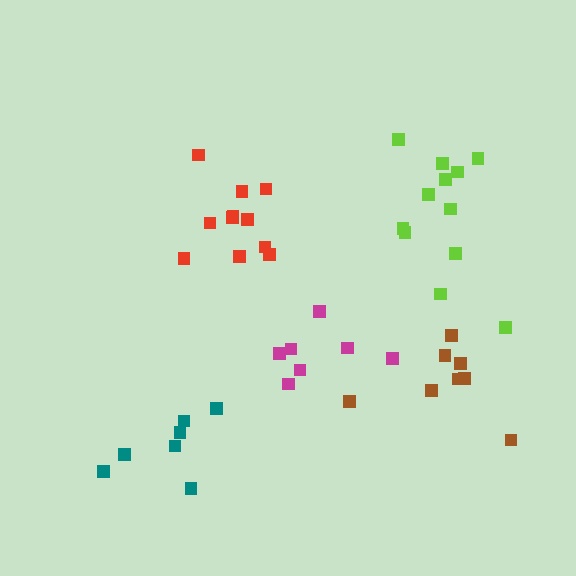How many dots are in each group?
Group 1: 8 dots, Group 2: 12 dots, Group 3: 7 dots, Group 4: 11 dots, Group 5: 7 dots (45 total).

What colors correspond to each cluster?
The clusters are colored: brown, lime, teal, red, magenta.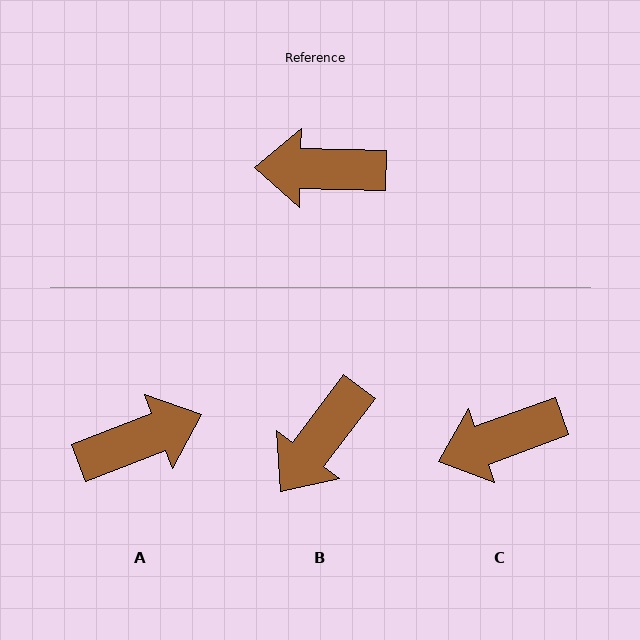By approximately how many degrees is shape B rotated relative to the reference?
Approximately 54 degrees counter-clockwise.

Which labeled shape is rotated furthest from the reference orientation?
A, about 157 degrees away.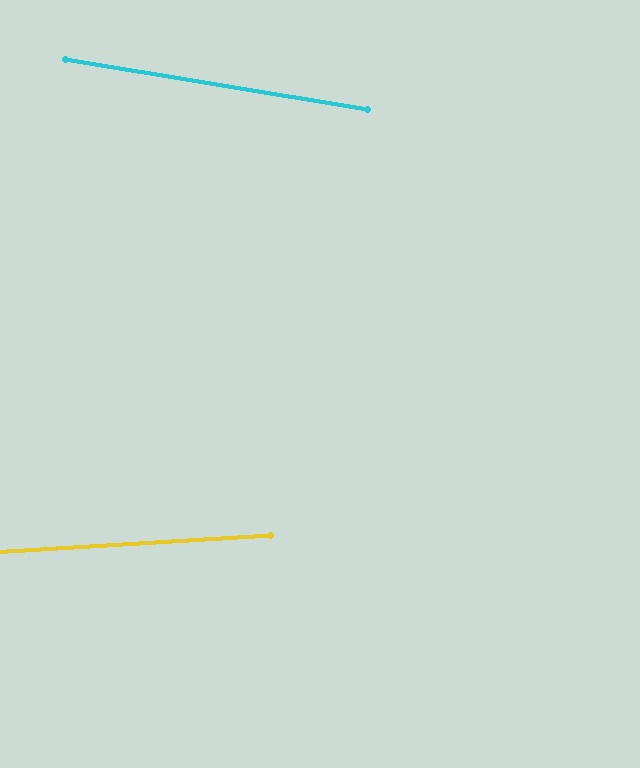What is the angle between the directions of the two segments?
Approximately 13 degrees.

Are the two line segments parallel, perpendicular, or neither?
Neither parallel nor perpendicular — they differ by about 13°.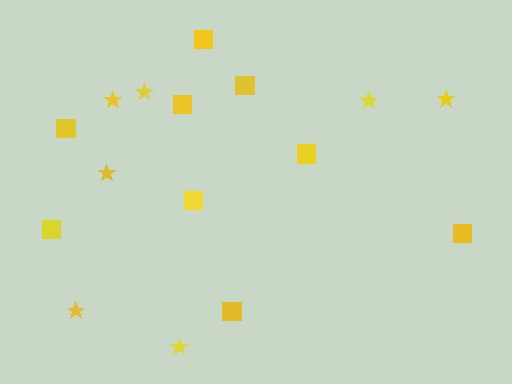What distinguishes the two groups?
There are 2 groups: one group of stars (7) and one group of squares (9).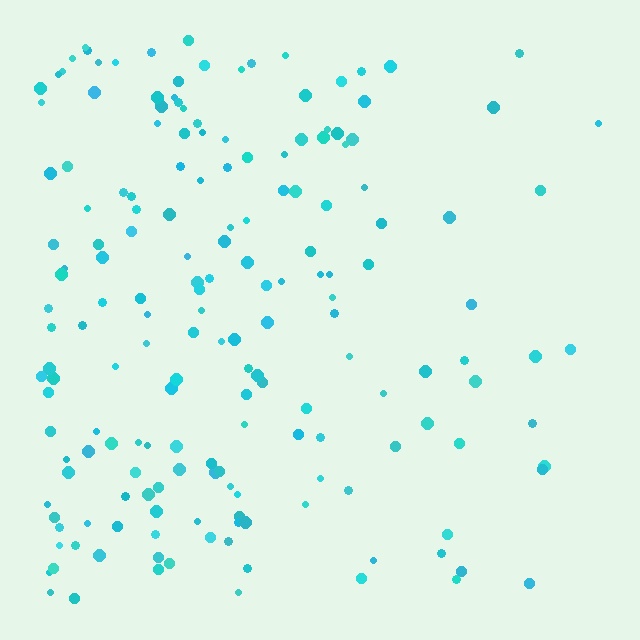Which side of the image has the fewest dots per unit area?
The right.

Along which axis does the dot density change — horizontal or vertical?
Horizontal.